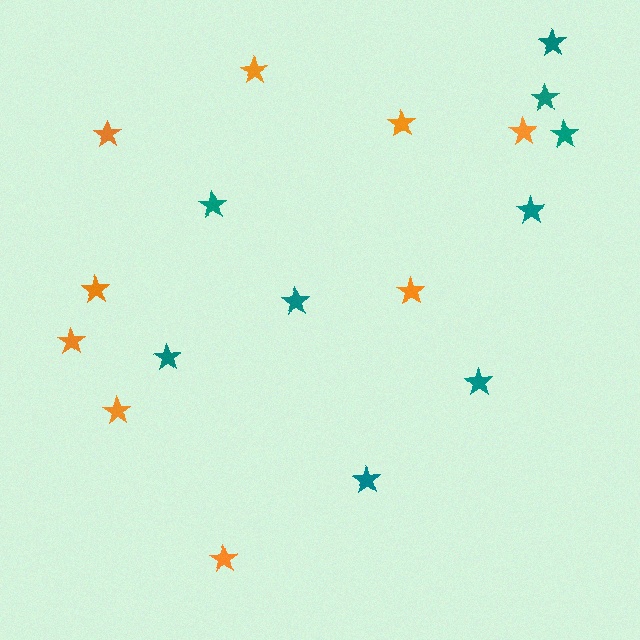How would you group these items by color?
There are 2 groups: one group of teal stars (9) and one group of orange stars (9).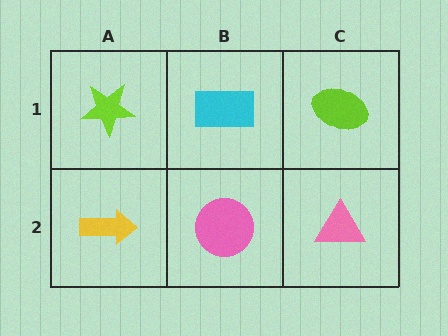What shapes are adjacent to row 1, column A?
A yellow arrow (row 2, column A), a cyan rectangle (row 1, column B).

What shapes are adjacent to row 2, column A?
A lime star (row 1, column A), a pink circle (row 2, column B).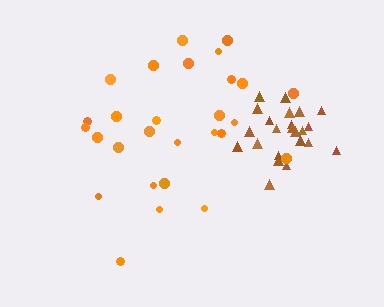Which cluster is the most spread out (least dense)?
Orange.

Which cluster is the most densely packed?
Brown.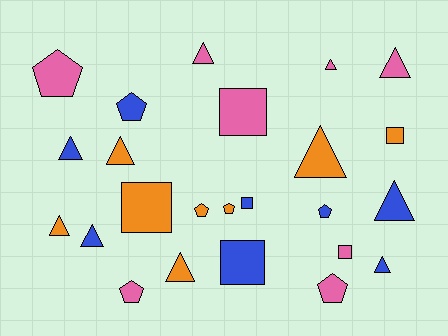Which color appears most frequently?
Blue, with 8 objects.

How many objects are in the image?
There are 24 objects.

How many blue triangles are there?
There are 4 blue triangles.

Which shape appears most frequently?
Triangle, with 11 objects.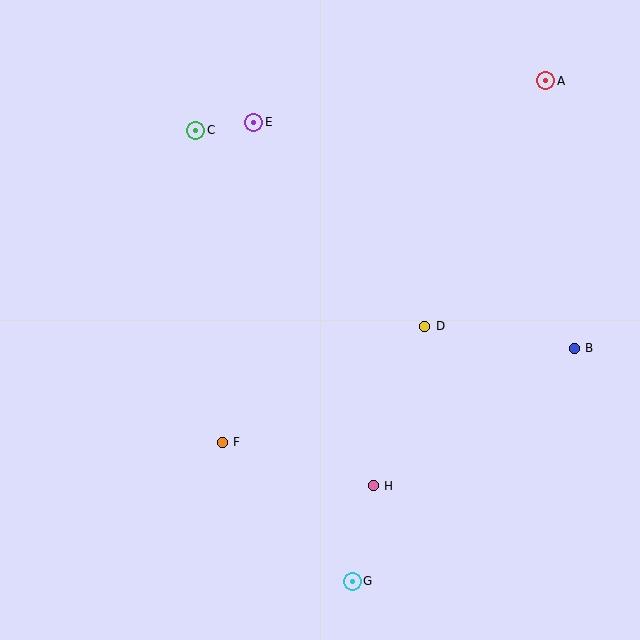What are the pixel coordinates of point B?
Point B is at (574, 348).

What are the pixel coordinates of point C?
Point C is at (196, 130).